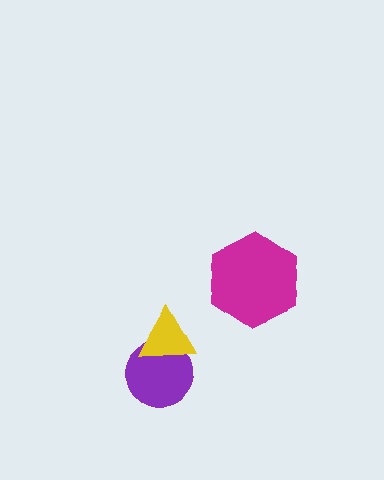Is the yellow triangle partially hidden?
No, no other shape covers it.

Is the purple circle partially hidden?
Yes, it is partially covered by another shape.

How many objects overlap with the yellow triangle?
1 object overlaps with the yellow triangle.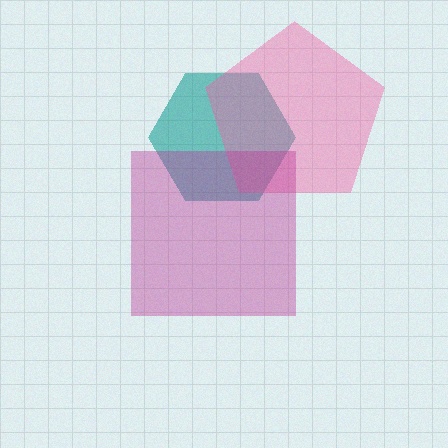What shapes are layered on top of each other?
The layered shapes are: a teal hexagon, a pink pentagon, a magenta square.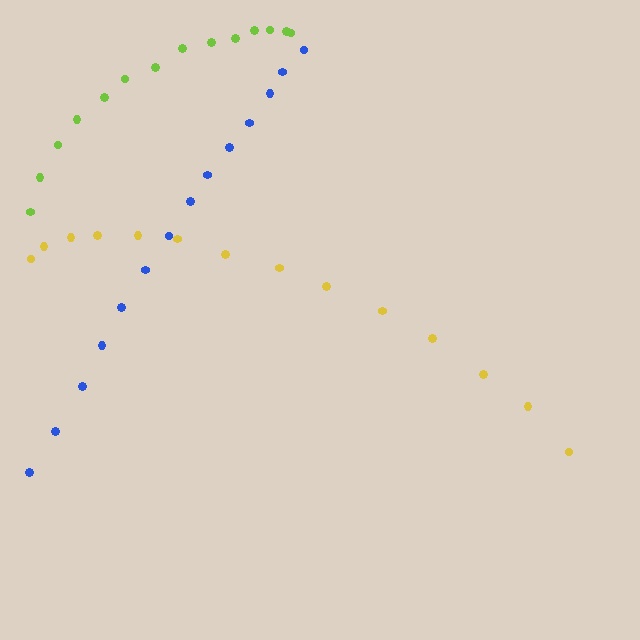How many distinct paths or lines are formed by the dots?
There are 3 distinct paths.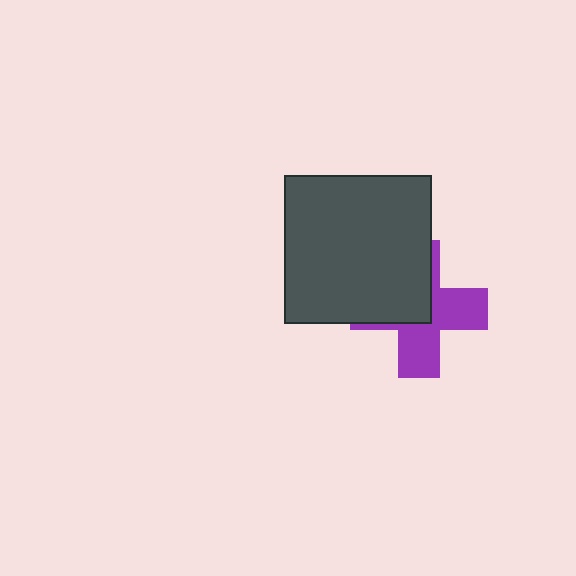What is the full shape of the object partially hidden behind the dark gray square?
The partially hidden object is a purple cross.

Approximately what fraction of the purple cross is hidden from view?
Roughly 47% of the purple cross is hidden behind the dark gray square.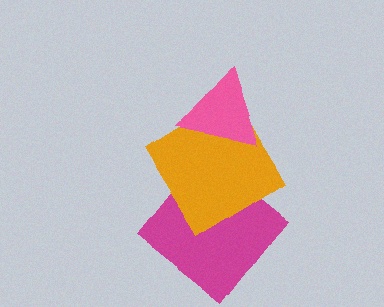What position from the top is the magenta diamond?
The magenta diamond is 3rd from the top.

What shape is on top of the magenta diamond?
The orange diamond is on top of the magenta diamond.